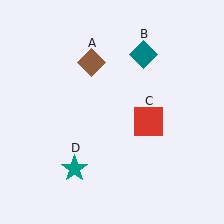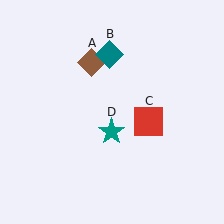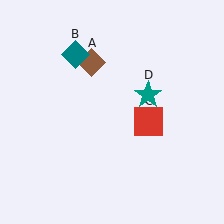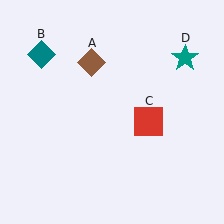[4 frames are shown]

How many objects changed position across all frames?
2 objects changed position: teal diamond (object B), teal star (object D).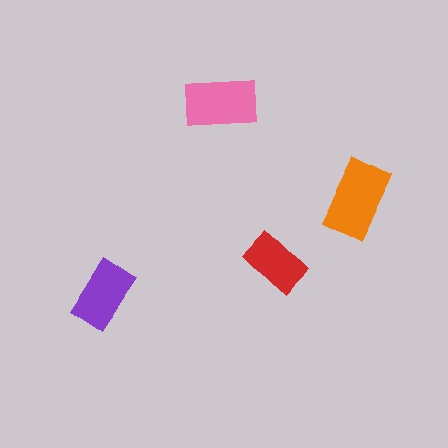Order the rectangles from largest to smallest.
the orange one, the pink one, the purple one, the red one.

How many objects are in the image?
There are 4 objects in the image.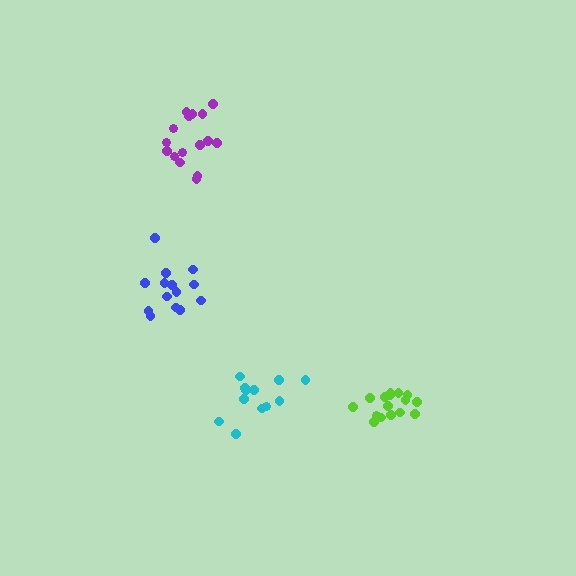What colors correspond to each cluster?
The clusters are colored: lime, purple, cyan, blue.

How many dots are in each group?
Group 1: 16 dots, Group 2: 16 dots, Group 3: 12 dots, Group 4: 15 dots (59 total).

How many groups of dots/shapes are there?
There are 4 groups.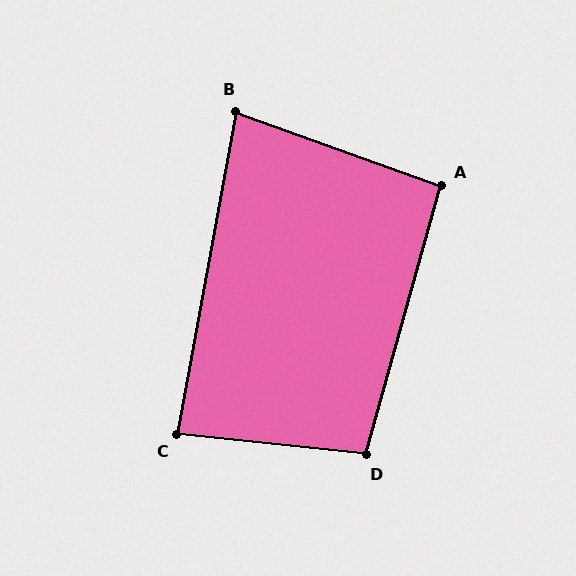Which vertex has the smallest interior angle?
B, at approximately 80 degrees.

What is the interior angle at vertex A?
Approximately 94 degrees (approximately right).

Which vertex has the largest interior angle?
D, at approximately 100 degrees.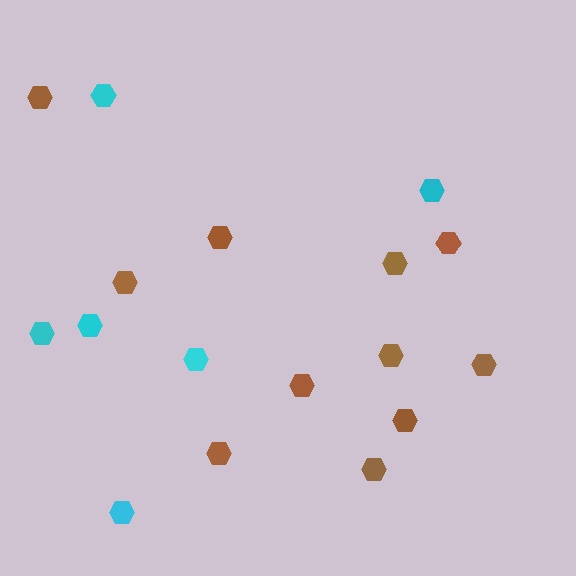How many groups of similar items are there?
There are 2 groups: one group of cyan hexagons (6) and one group of brown hexagons (11).